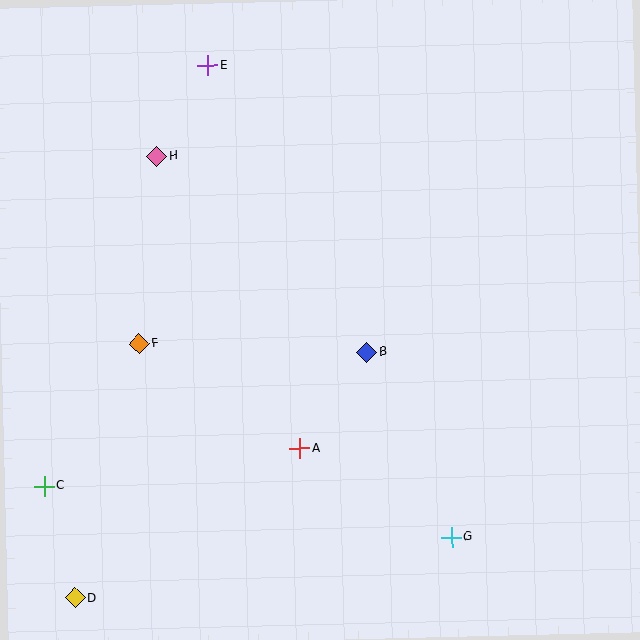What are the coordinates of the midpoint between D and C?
The midpoint between D and C is at (60, 542).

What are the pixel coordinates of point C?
Point C is at (44, 486).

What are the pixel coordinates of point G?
Point G is at (452, 537).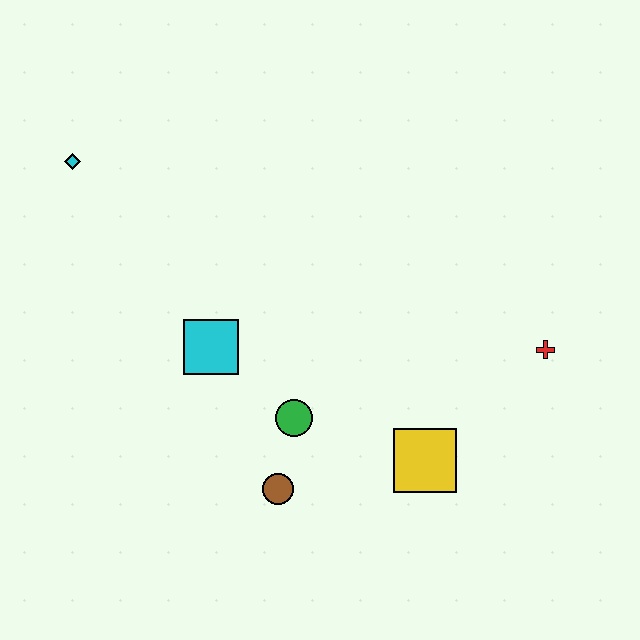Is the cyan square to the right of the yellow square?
No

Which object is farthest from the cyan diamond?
The red cross is farthest from the cyan diamond.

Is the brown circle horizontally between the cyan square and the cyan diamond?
No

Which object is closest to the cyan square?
The green circle is closest to the cyan square.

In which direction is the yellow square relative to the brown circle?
The yellow square is to the right of the brown circle.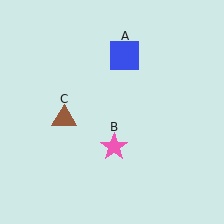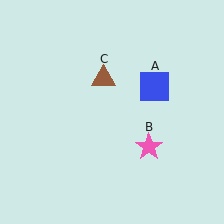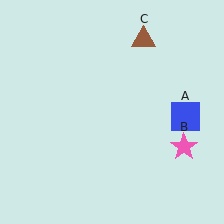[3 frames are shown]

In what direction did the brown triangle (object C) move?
The brown triangle (object C) moved up and to the right.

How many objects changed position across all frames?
3 objects changed position: blue square (object A), pink star (object B), brown triangle (object C).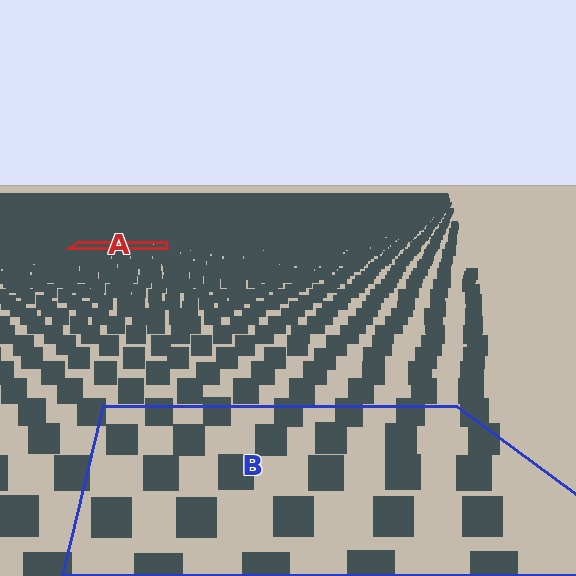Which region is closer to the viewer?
Region B is closer. The texture elements there are larger and more spread out.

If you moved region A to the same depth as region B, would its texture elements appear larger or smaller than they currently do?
They would appear larger. At a closer depth, the same texture elements are projected at a bigger on-screen size.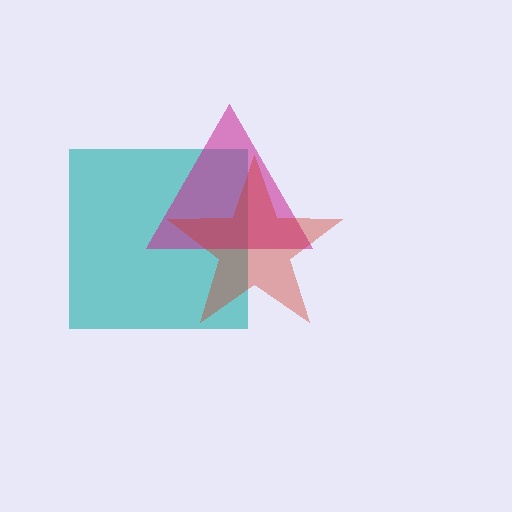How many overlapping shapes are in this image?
There are 3 overlapping shapes in the image.